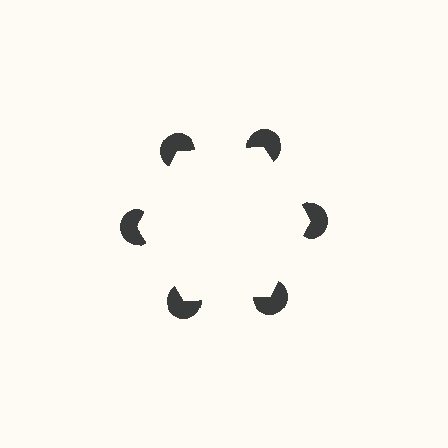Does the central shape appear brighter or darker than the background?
It typically appears slightly brighter than the background, even though no actual brightness change is drawn.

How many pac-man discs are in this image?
There are 6 — one at each vertex of the illusory hexagon.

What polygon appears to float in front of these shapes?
An illusory hexagon — its edges are inferred from the aligned wedge cuts in the pac-man discs, not physically drawn.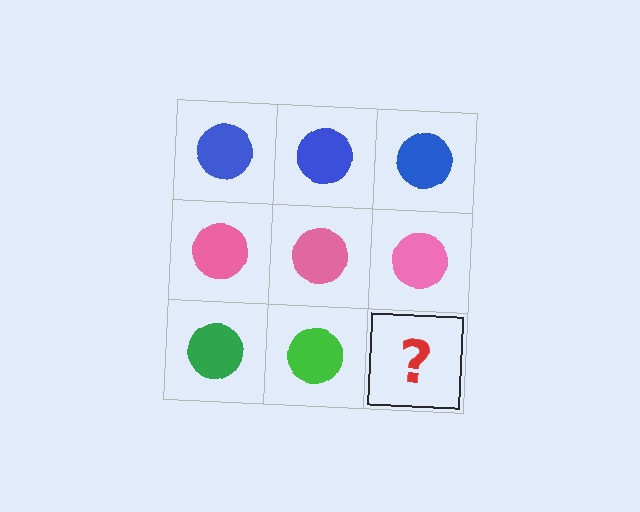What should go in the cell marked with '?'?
The missing cell should contain a green circle.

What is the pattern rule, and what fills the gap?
The rule is that each row has a consistent color. The gap should be filled with a green circle.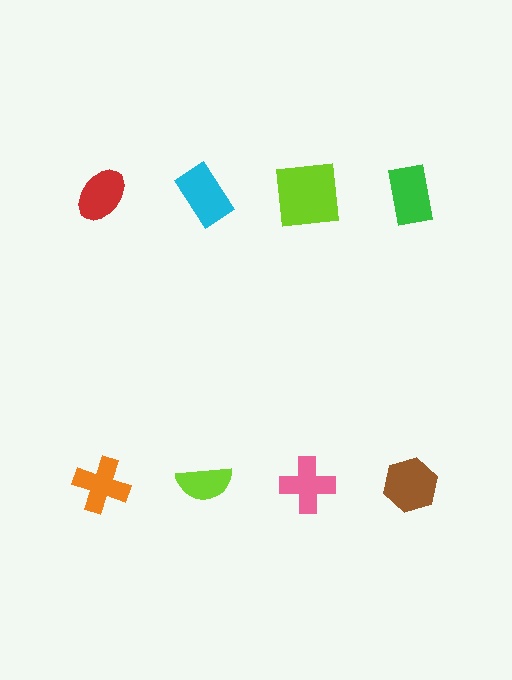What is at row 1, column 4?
A green rectangle.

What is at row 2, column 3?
A pink cross.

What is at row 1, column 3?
A lime square.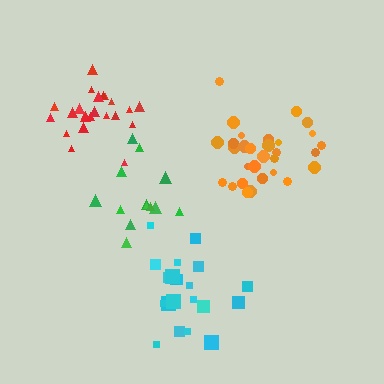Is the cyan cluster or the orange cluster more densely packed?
Orange.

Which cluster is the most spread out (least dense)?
Cyan.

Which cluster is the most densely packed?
Red.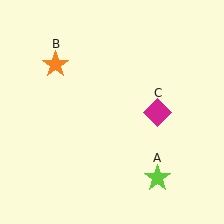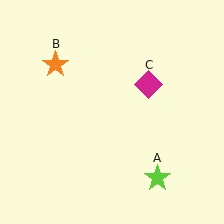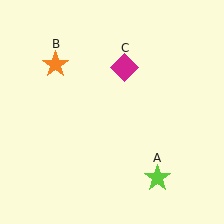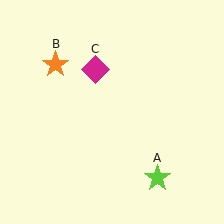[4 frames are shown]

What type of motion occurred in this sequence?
The magenta diamond (object C) rotated counterclockwise around the center of the scene.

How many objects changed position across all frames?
1 object changed position: magenta diamond (object C).